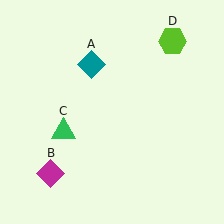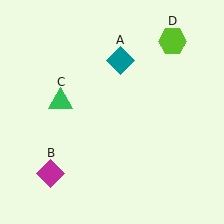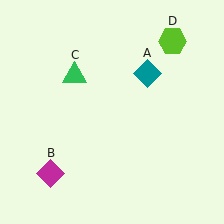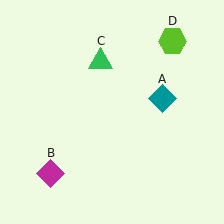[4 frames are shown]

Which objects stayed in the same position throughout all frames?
Magenta diamond (object B) and lime hexagon (object D) remained stationary.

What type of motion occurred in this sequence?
The teal diamond (object A), green triangle (object C) rotated clockwise around the center of the scene.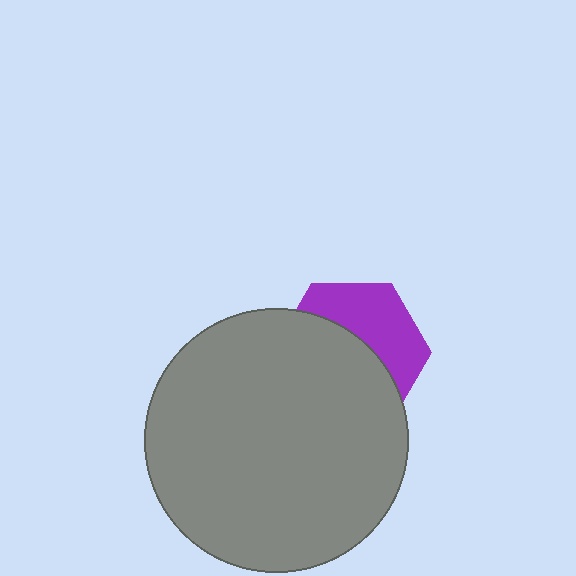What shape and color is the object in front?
The object in front is a gray circle.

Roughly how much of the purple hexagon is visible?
A small part of it is visible (roughly 41%).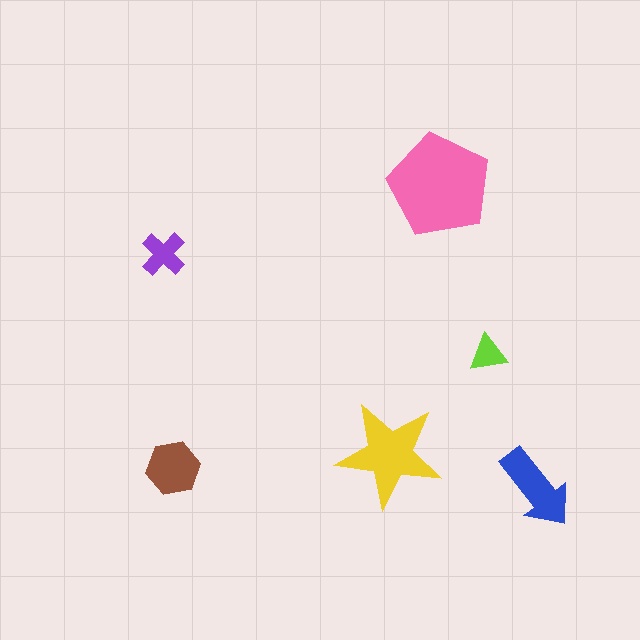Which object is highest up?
The pink pentagon is topmost.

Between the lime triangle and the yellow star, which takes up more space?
The yellow star.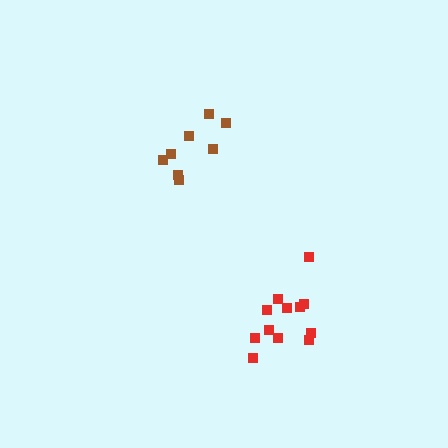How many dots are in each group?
Group 1: 12 dots, Group 2: 8 dots (20 total).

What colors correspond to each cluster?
The clusters are colored: red, brown.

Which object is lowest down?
The red cluster is bottommost.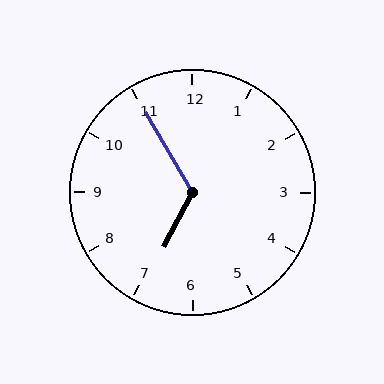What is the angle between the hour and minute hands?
Approximately 122 degrees.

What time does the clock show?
6:55.